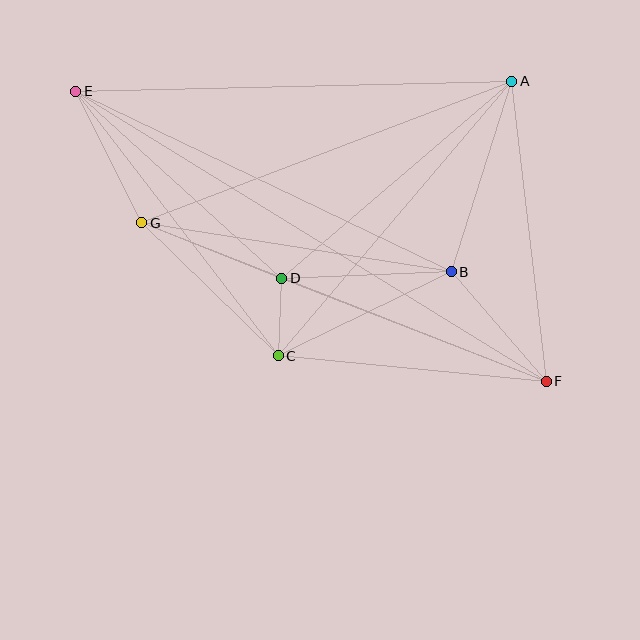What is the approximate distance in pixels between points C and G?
The distance between C and G is approximately 190 pixels.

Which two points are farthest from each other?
Points E and F are farthest from each other.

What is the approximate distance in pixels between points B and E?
The distance between B and E is approximately 416 pixels.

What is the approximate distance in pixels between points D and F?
The distance between D and F is approximately 284 pixels.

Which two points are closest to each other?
Points C and D are closest to each other.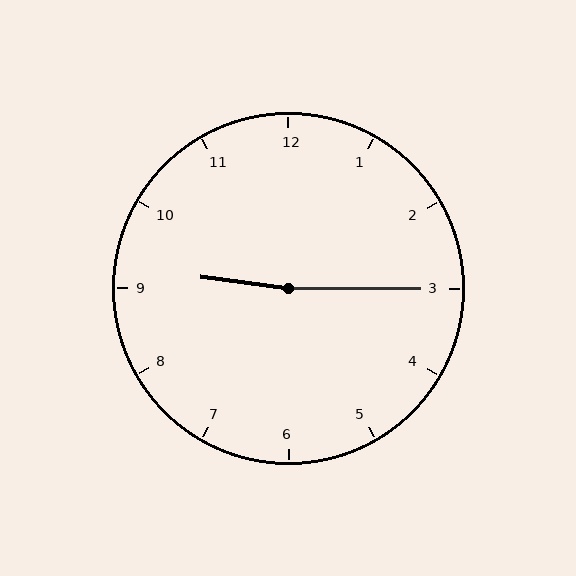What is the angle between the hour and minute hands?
Approximately 172 degrees.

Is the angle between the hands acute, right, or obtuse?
It is obtuse.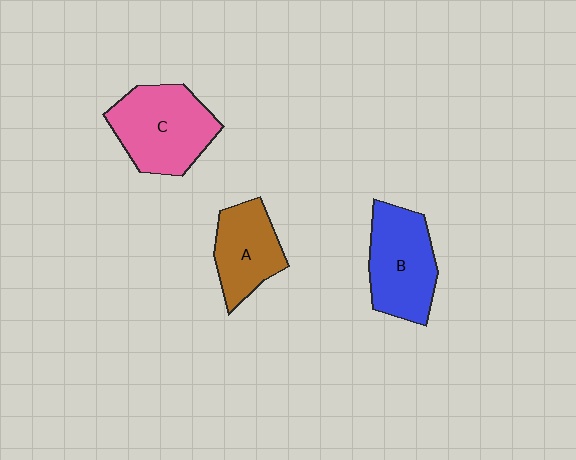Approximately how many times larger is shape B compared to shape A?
Approximately 1.3 times.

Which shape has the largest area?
Shape C (pink).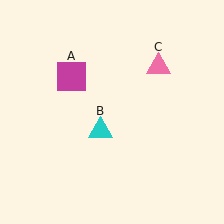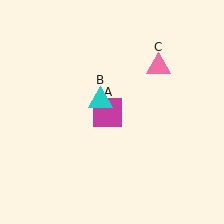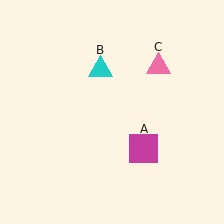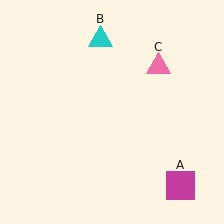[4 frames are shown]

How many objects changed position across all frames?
2 objects changed position: magenta square (object A), cyan triangle (object B).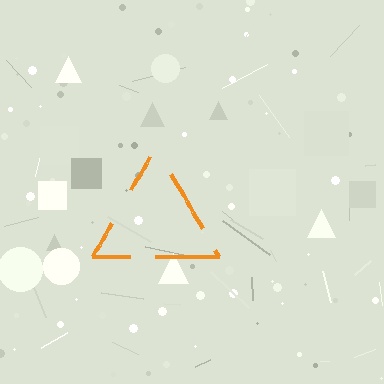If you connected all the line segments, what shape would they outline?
They would outline a triangle.